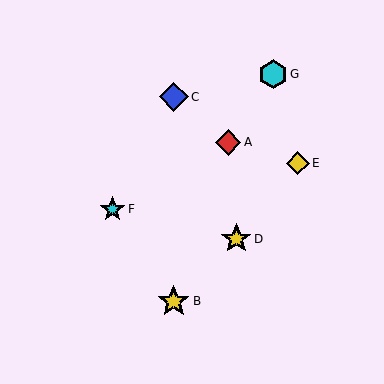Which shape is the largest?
The yellow star (labeled B) is the largest.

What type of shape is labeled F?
Shape F is a cyan star.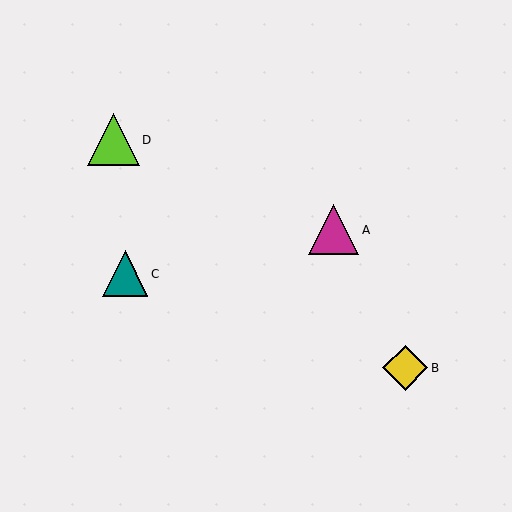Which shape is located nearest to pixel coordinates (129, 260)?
The teal triangle (labeled C) at (125, 274) is nearest to that location.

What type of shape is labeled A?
Shape A is a magenta triangle.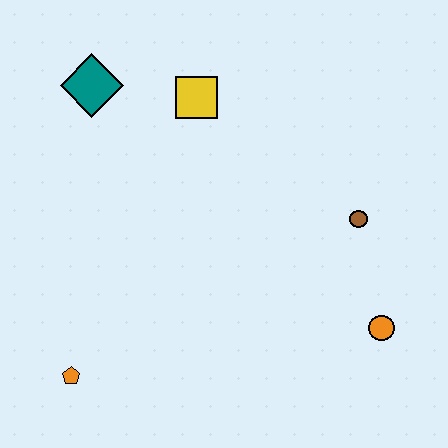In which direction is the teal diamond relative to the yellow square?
The teal diamond is to the left of the yellow square.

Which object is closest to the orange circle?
The brown circle is closest to the orange circle.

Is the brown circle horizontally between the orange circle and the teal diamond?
Yes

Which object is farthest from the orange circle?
The teal diamond is farthest from the orange circle.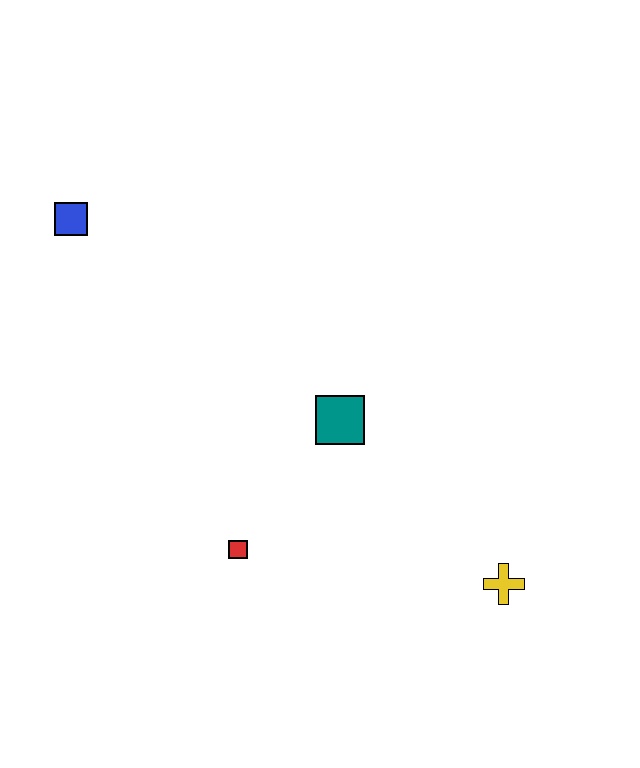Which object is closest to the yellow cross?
The teal square is closest to the yellow cross.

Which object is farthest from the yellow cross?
The blue square is farthest from the yellow cross.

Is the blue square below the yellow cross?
No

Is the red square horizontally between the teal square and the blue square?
Yes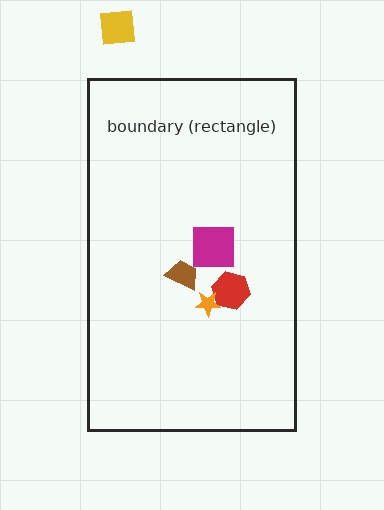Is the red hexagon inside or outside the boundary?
Inside.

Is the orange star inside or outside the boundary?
Inside.